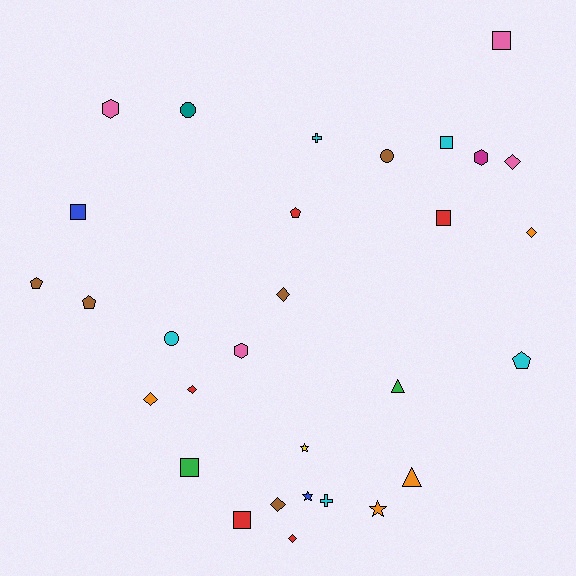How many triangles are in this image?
There are 2 triangles.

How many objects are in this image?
There are 30 objects.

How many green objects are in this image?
There are 2 green objects.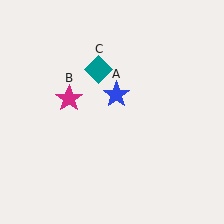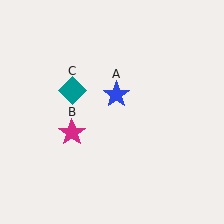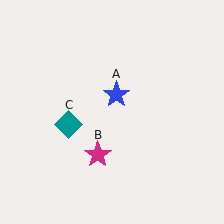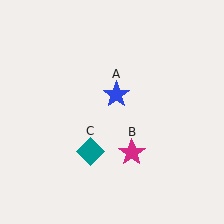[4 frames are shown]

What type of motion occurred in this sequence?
The magenta star (object B), teal diamond (object C) rotated counterclockwise around the center of the scene.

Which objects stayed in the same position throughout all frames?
Blue star (object A) remained stationary.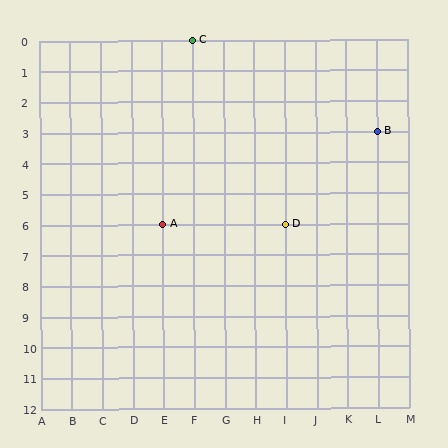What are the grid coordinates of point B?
Point B is at grid coordinates (L, 3).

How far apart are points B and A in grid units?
Points B and A are 7 columns and 3 rows apart (about 7.6 grid units diagonally).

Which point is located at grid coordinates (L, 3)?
Point B is at (L, 3).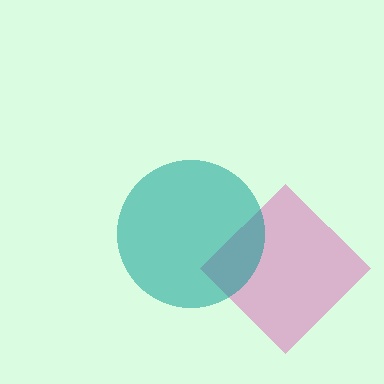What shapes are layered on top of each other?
The layered shapes are: a pink diamond, a teal circle.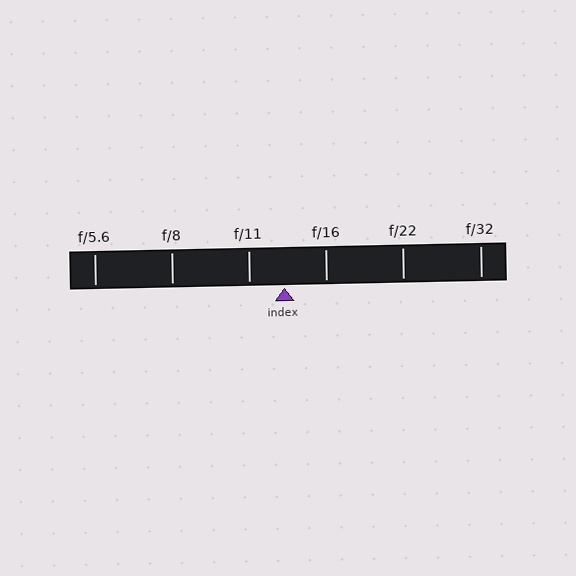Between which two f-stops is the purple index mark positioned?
The index mark is between f/11 and f/16.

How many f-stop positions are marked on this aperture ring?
There are 6 f-stop positions marked.